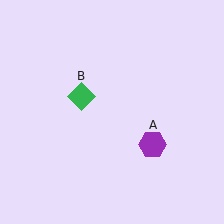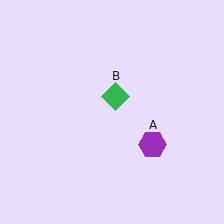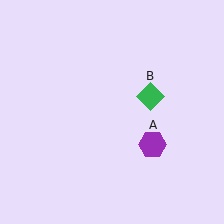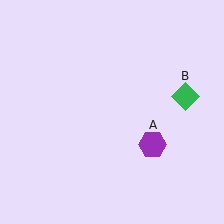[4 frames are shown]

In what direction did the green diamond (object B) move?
The green diamond (object B) moved right.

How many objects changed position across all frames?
1 object changed position: green diamond (object B).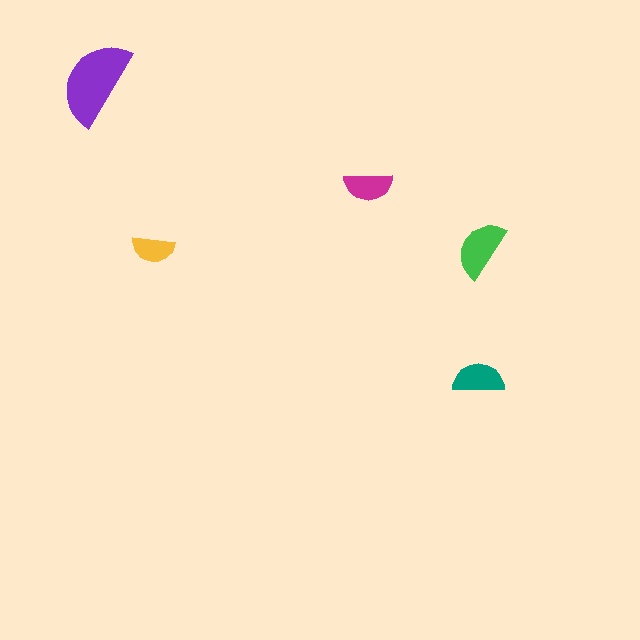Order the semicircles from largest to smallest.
the purple one, the green one, the teal one, the magenta one, the yellow one.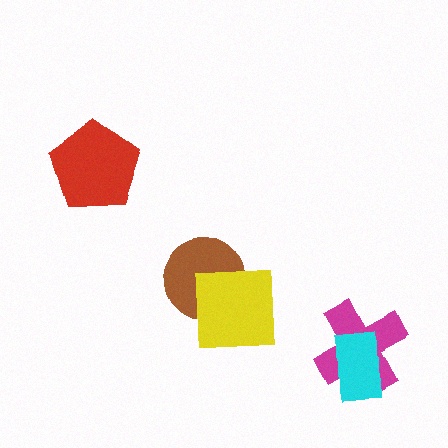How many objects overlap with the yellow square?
1 object overlaps with the yellow square.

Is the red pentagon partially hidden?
No, no other shape covers it.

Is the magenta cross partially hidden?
Yes, it is partially covered by another shape.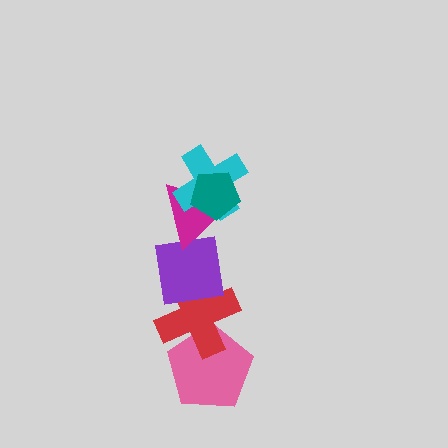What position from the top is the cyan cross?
The cyan cross is 2nd from the top.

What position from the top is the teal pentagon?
The teal pentagon is 1st from the top.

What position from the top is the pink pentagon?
The pink pentagon is 6th from the top.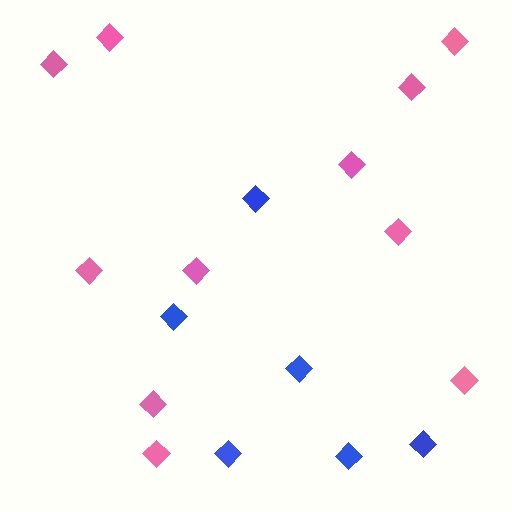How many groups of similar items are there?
There are 2 groups: one group of pink diamonds (11) and one group of blue diamonds (6).